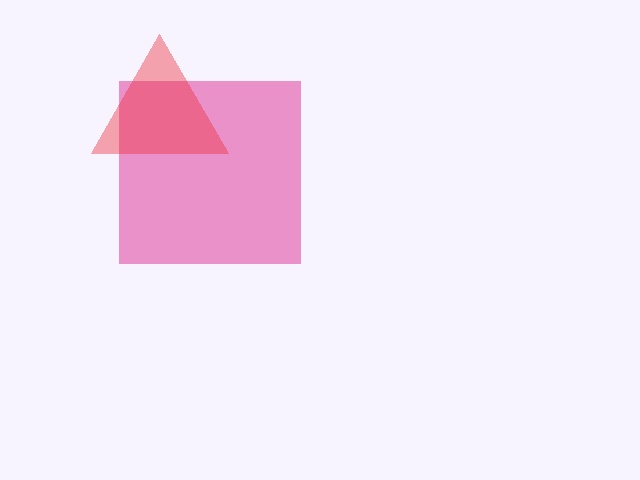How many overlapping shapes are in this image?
There are 2 overlapping shapes in the image.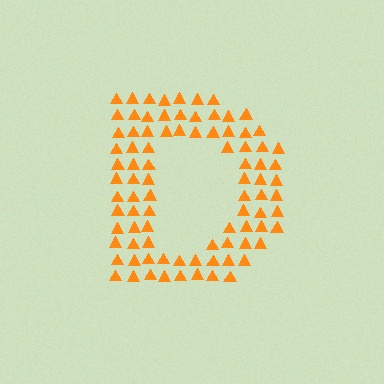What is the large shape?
The large shape is the letter D.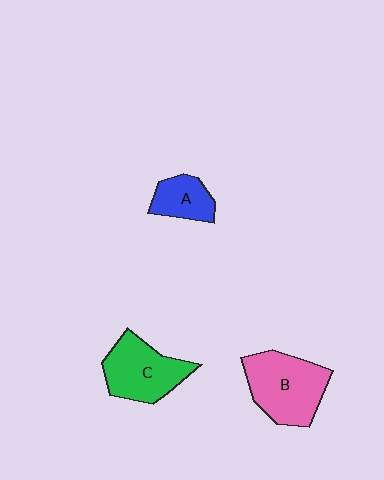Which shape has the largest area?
Shape B (pink).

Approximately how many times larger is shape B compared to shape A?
Approximately 2.0 times.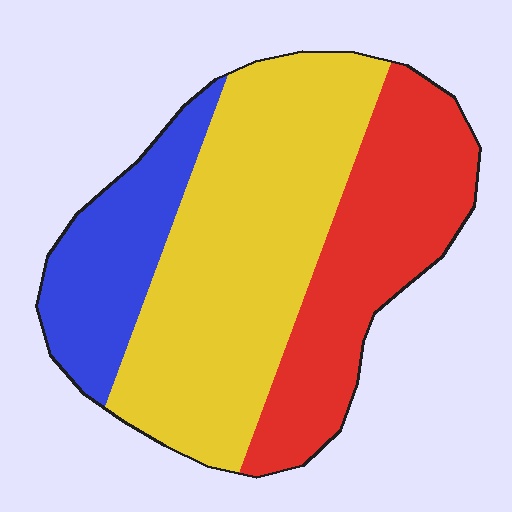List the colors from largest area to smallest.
From largest to smallest: yellow, red, blue.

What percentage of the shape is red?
Red takes up about one third (1/3) of the shape.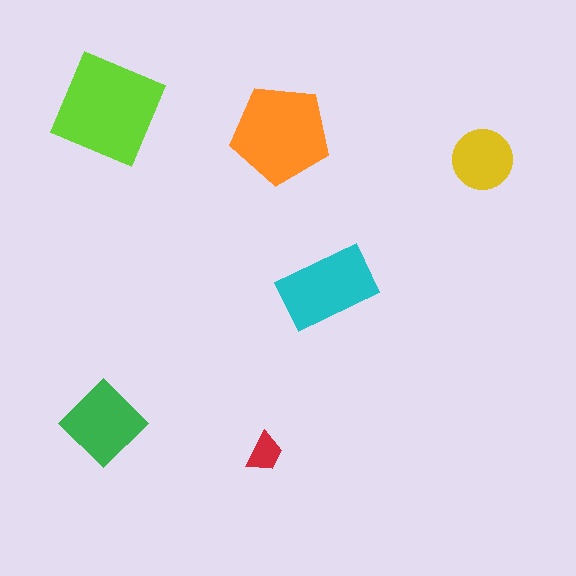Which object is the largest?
The lime square.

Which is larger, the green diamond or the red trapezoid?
The green diamond.